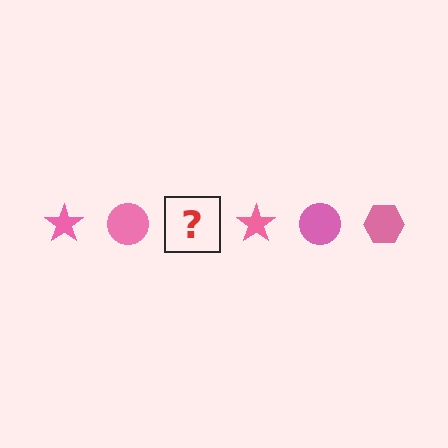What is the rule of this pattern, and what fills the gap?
The rule is that the pattern cycles through star, circle, hexagon shapes in pink. The gap should be filled with a pink hexagon.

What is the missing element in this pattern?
The missing element is a pink hexagon.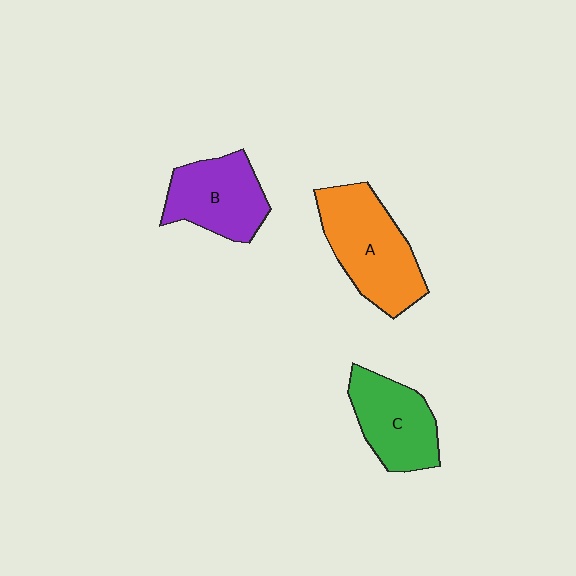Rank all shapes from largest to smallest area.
From largest to smallest: A (orange), B (purple), C (green).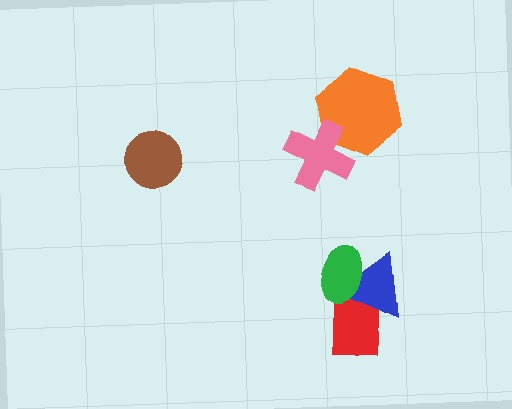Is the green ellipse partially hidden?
No, no other shape covers it.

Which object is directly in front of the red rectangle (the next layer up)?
The blue triangle is directly in front of the red rectangle.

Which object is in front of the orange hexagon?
The pink cross is in front of the orange hexagon.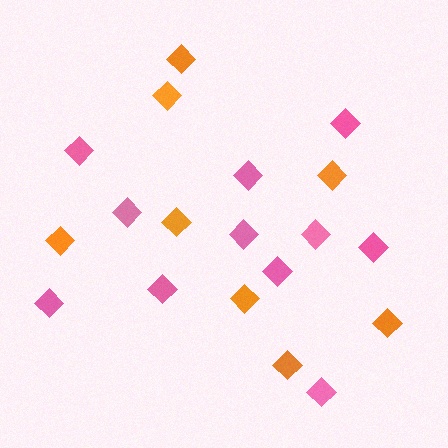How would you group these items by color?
There are 2 groups: one group of pink diamonds (11) and one group of orange diamonds (8).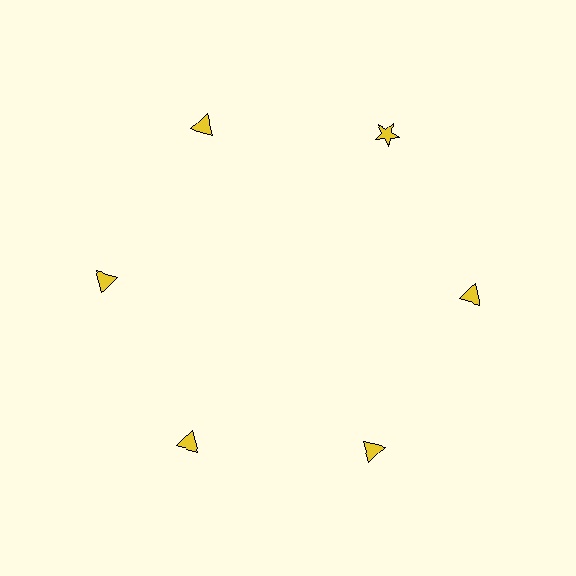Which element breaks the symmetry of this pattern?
The yellow star at roughly the 1 o'clock position breaks the symmetry. All other shapes are yellow triangles.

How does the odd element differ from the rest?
It has a different shape: star instead of triangle.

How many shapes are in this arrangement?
There are 6 shapes arranged in a ring pattern.